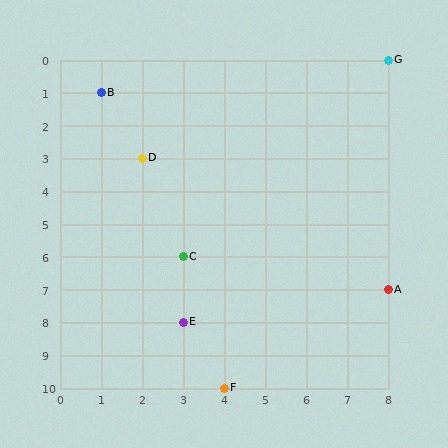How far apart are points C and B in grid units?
Points C and B are 2 columns and 5 rows apart (about 5.4 grid units diagonally).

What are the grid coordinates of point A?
Point A is at grid coordinates (8, 7).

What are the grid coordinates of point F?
Point F is at grid coordinates (4, 10).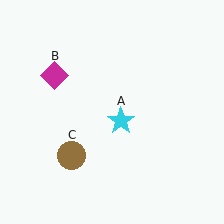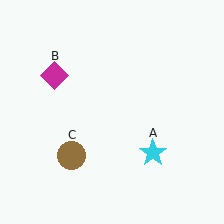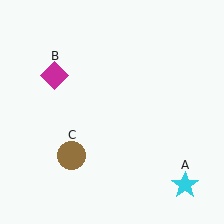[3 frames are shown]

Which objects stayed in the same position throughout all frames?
Magenta diamond (object B) and brown circle (object C) remained stationary.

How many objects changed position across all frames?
1 object changed position: cyan star (object A).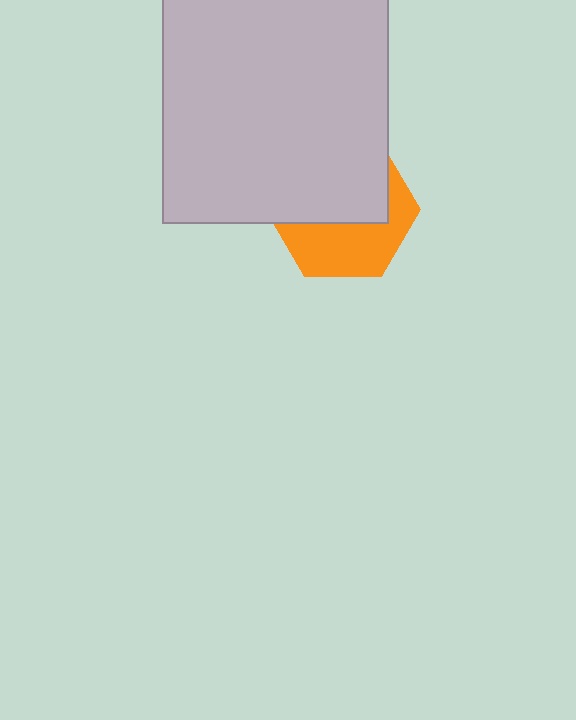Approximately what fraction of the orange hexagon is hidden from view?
Roughly 55% of the orange hexagon is hidden behind the light gray square.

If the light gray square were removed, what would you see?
You would see the complete orange hexagon.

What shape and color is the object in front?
The object in front is a light gray square.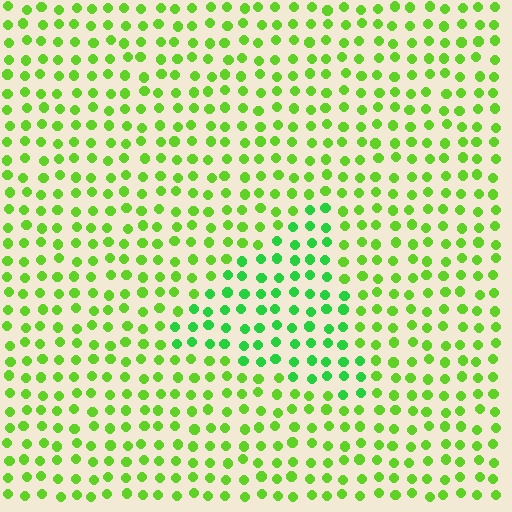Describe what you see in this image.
The image is filled with small lime elements in a uniform arrangement. A triangle-shaped region is visible where the elements are tinted to a slightly different hue, forming a subtle color boundary.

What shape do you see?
I see a triangle.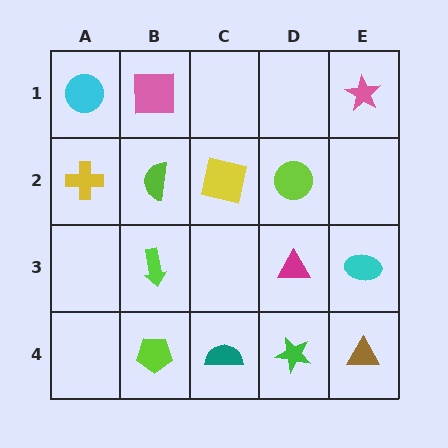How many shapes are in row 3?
3 shapes.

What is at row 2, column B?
A lime semicircle.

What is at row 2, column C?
A yellow square.